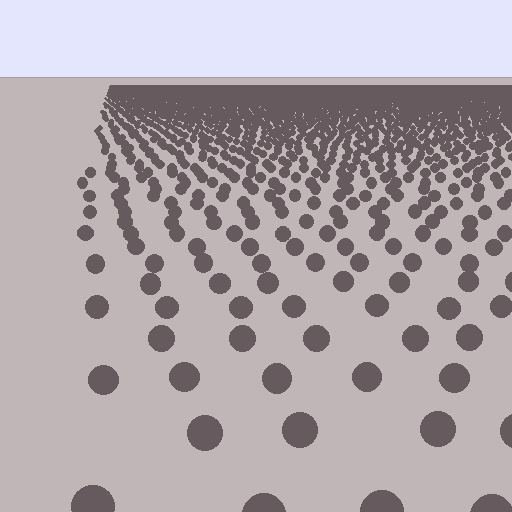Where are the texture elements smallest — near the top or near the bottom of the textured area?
Near the top.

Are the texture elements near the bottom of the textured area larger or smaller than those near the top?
Larger. Near the bottom, elements are closer to the viewer and appear at a bigger on-screen size.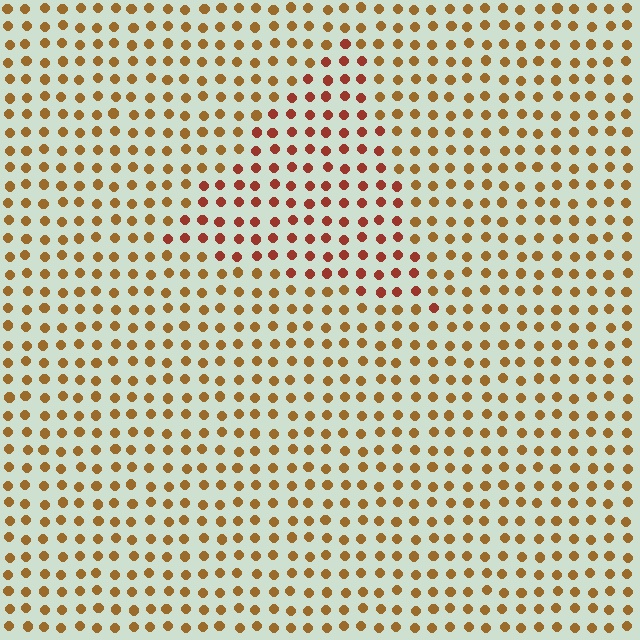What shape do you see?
I see a triangle.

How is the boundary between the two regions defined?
The boundary is defined purely by a slight shift in hue (about 29 degrees). Spacing, size, and orientation are identical on both sides.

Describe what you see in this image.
The image is filled with small brown elements in a uniform arrangement. A triangle-shaped region is visible where the elements are tinted to a slightly different hue, forming a subtle color boundary.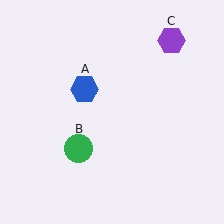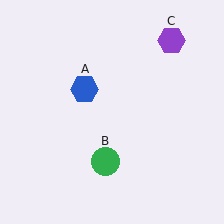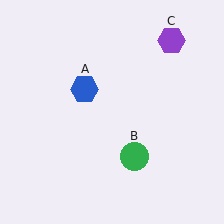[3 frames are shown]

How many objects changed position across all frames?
1 object changed position: green circle (object B).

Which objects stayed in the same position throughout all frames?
Blue hexagon (object A) and purple hexagon (object C) remained stationary.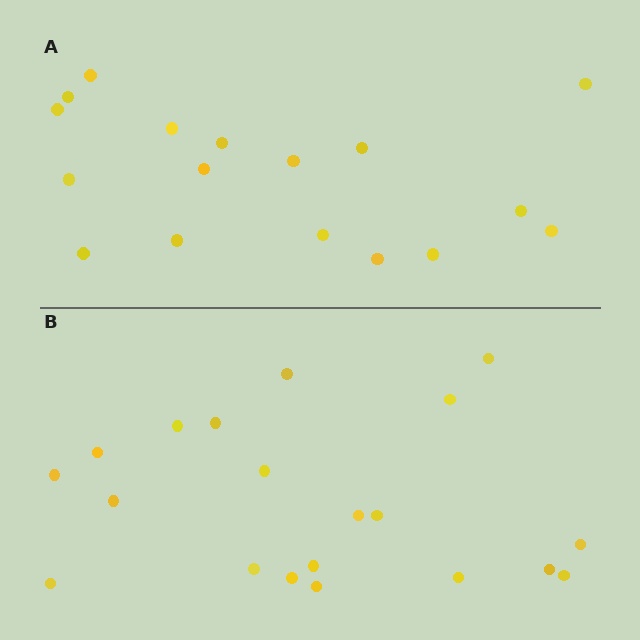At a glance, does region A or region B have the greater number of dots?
Region B (the bottom region) has more dots.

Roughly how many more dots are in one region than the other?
Region B has just a few more — roughly 2 or 3 more dots than region A.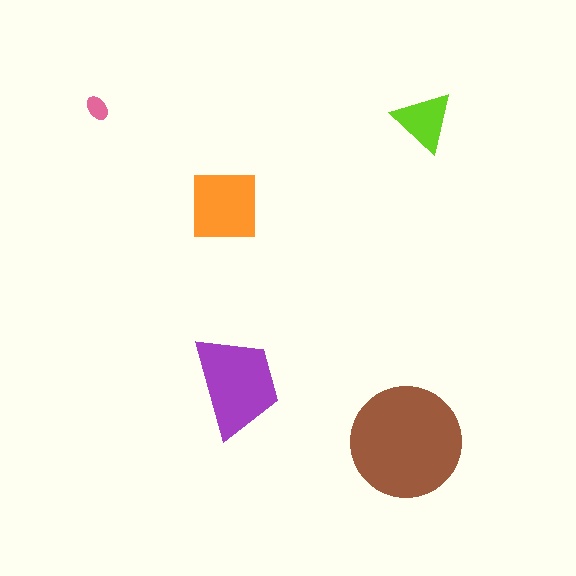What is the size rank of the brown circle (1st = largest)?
1st.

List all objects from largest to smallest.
The brown circle, the purple trapezoid, the orange square, the lime triangle, the pink ellipse.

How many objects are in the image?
There are 5 objects in the image.